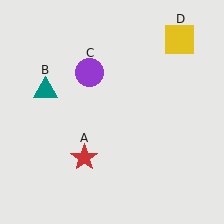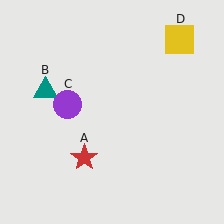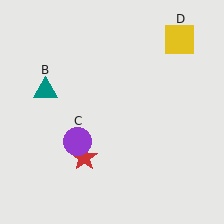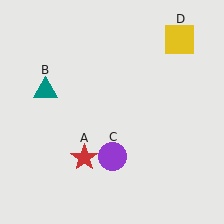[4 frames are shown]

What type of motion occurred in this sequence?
The purple circle (object C) rotated counterclockwise around the center of the scene.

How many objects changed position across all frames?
1 object changed position: purple circle (object C).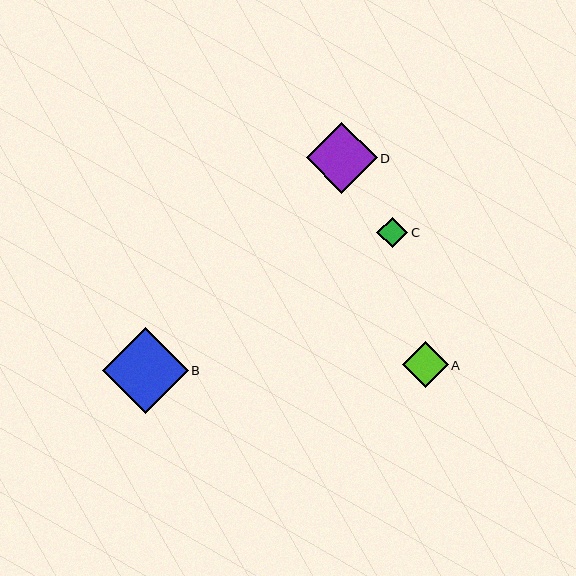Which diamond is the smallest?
Diamond C is the smallest with a size of approximately 31 pixels.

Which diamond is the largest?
Diamond B is the largest with a size of approximately 86 pixels.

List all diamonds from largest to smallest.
From largest to smallest: B, D, A, C.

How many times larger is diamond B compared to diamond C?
Diamond B is approximately 2.8 times the size of diamond C.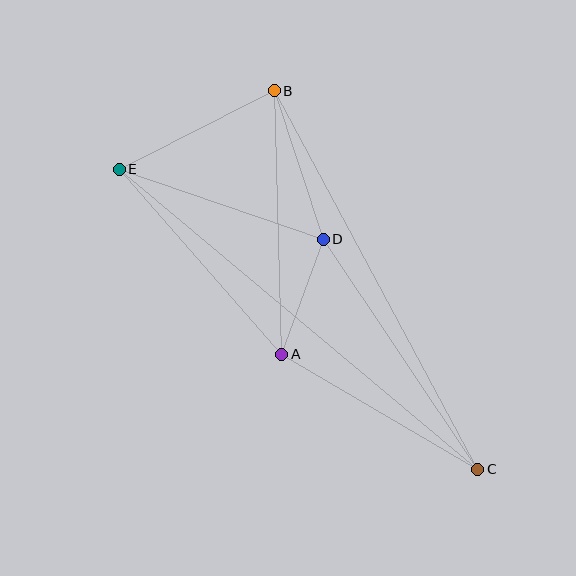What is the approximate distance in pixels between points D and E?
The distance between D and E is approximately 216 pixels.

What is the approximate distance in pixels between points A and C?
The distance between A and C is approximately 227 pixels.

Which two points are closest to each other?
Points A and D are closest to each other.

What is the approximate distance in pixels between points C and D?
The distance between C and D is approximately 277 pixels.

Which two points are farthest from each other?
Points C and E are farthest from each other.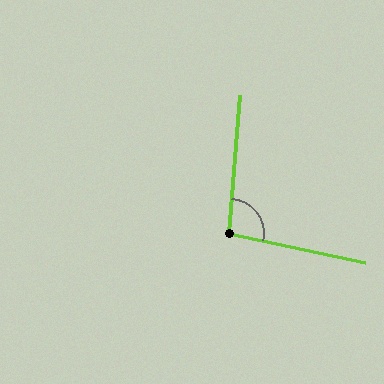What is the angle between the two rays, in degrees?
Approximately 97 degrees.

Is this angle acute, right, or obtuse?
It is obtuse.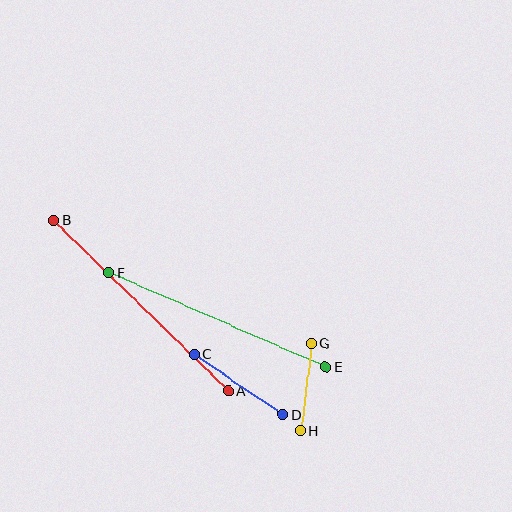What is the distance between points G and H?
The distance is approximately 88 pixels.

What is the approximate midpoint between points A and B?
The midpoint is at approximately (141, 305) pixels.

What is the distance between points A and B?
The distance is approximately 244 pixels.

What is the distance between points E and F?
The distance is approximately 237 pixels.